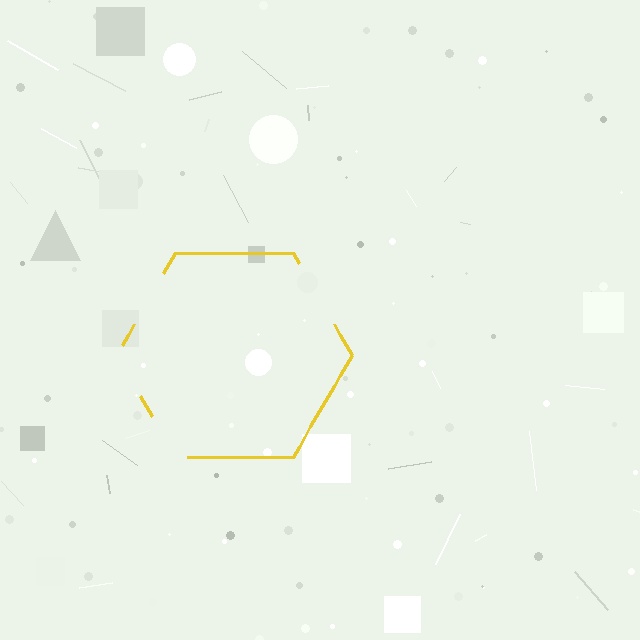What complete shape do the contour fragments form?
The contour fragments form a hexagon.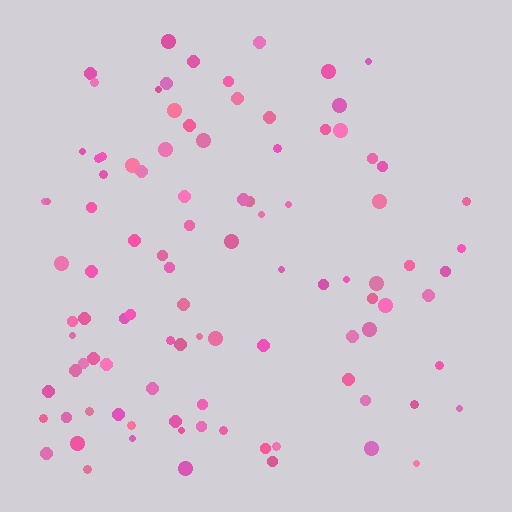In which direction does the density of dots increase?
From right to left, with the left side densest.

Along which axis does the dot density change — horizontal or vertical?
Horizontal.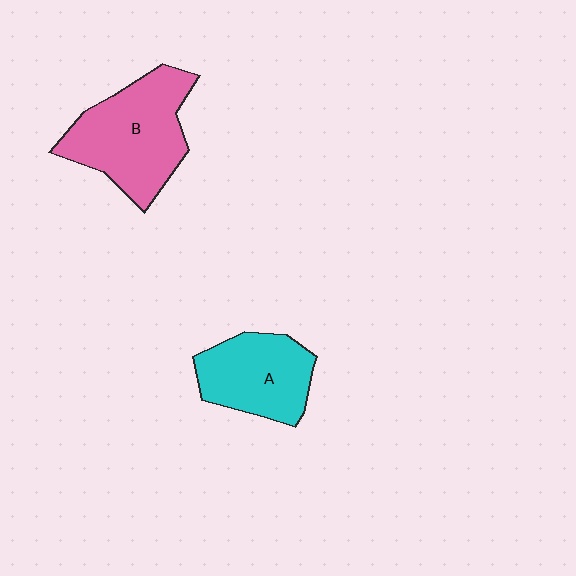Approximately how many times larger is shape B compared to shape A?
Approximately 1.3 times.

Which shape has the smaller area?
Shape A (cyan).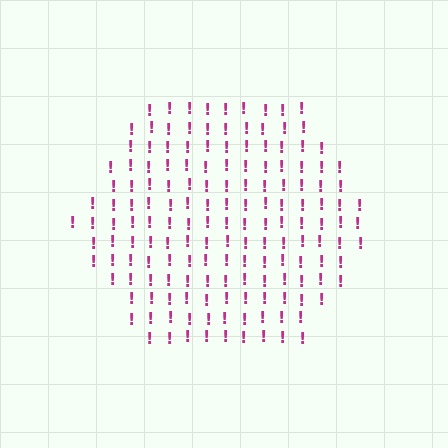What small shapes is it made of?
It is made of small exclamation marks.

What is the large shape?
The large shape is a hexagon.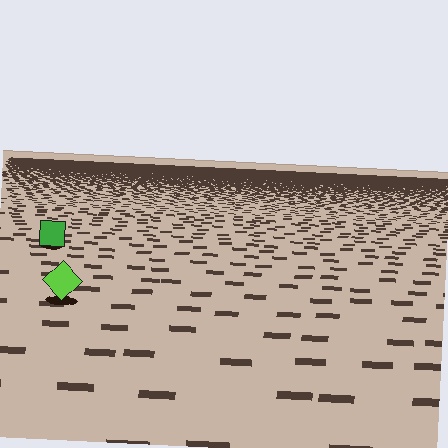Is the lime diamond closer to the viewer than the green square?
Yes. The lime diamond is closer — you can tell from the texture gradient: the ground texture is coarser near it.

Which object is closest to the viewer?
The lime diamond is closest. The texture marks near it are larger and more spread out.